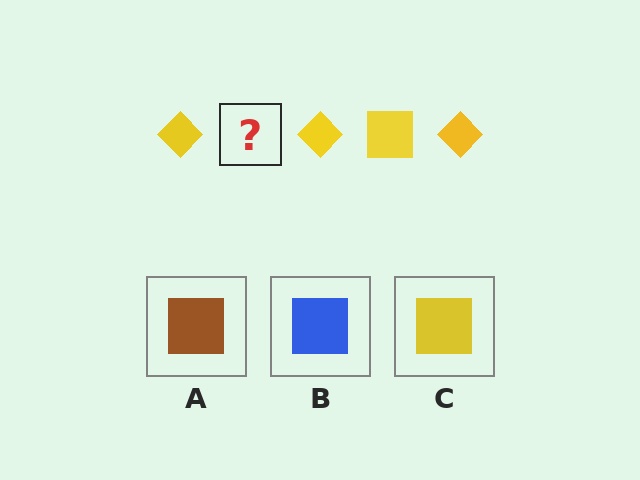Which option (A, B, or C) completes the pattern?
C.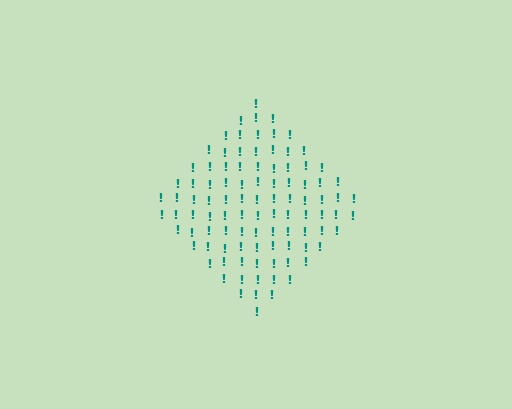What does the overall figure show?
The overall figure shows a diamond.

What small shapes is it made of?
It is made of small exclamation marks.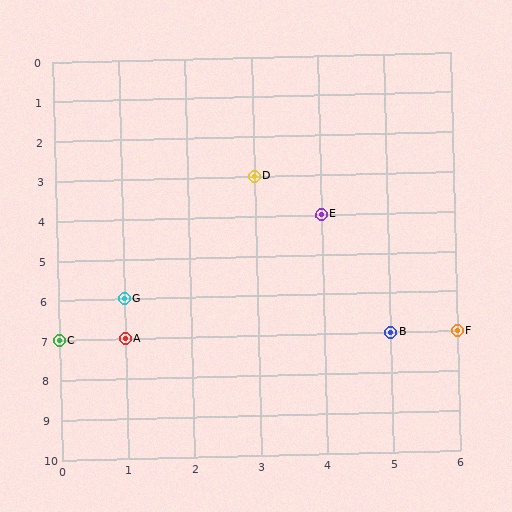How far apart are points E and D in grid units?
Points E and D are 1 column and 1 row apart (about 1.4 grid units diagonally).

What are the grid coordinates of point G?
Point G is at grid coordinates (1, 6).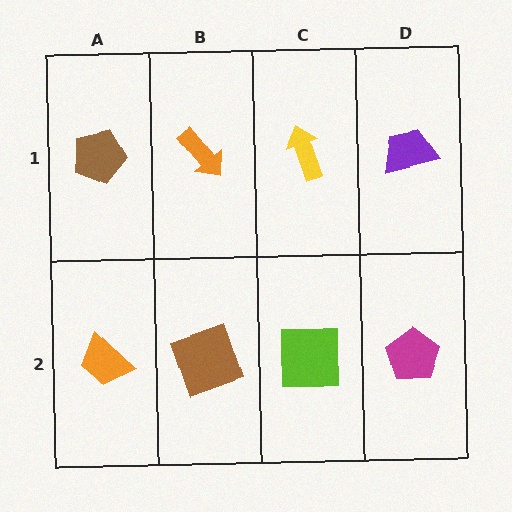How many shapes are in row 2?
4 shapes.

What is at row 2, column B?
A brown square.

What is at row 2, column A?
An orange trapezoid.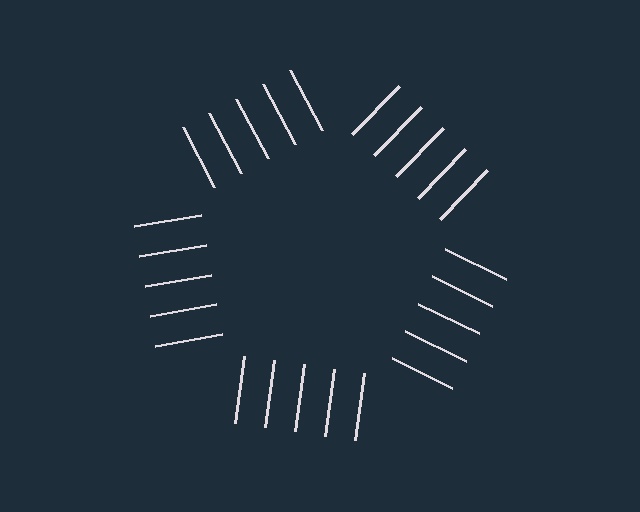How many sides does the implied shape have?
5 sides — the line-ends trace a pentagon.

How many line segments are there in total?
25 — 5 along each of the 5 edges.